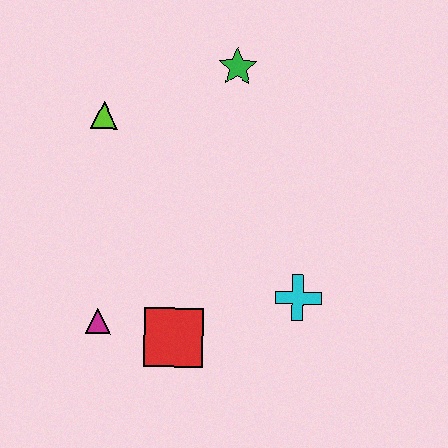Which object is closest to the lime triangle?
The green star is closest to the lime triangle.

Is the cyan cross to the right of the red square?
Yes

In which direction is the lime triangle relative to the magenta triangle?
The lime triangle is above the magenta triangle.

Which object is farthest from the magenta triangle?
The green star is farthest from the magenta triangle.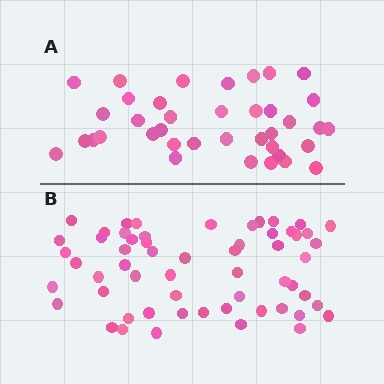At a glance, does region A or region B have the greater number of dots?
Region B (the bottom region) has more dots.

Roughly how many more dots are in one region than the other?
Region B has approximately 20 more dots than region A.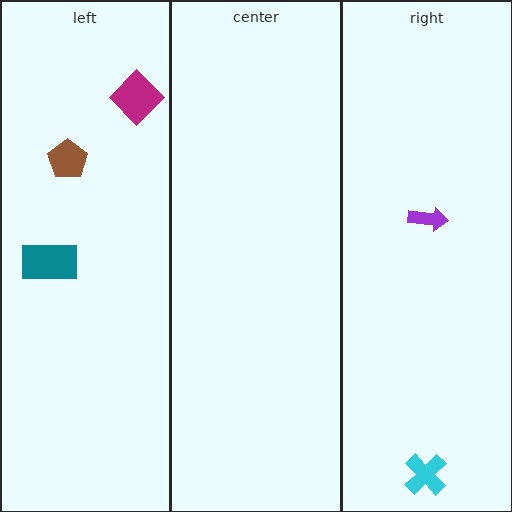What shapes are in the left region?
The brown pentagon, the magenta diamond, the teal rectangle.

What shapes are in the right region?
The purple arrow, the cyan cross.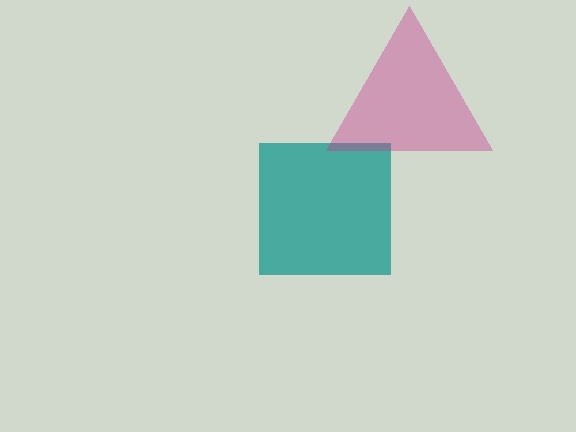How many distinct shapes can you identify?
There are 2 distinct shapes: a teal square, a magenta triangle.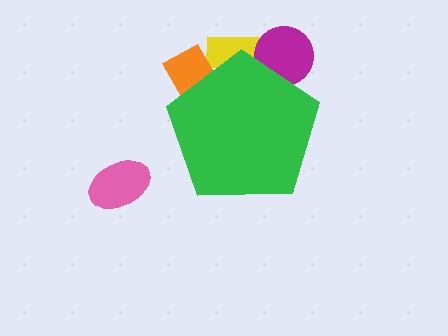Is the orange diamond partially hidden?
Yes, the orange diamond is partially hidden behind the green pentagon.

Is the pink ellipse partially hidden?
No, the pink ellipse is fully visible.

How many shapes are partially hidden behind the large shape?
3 shapes are partially hidden.